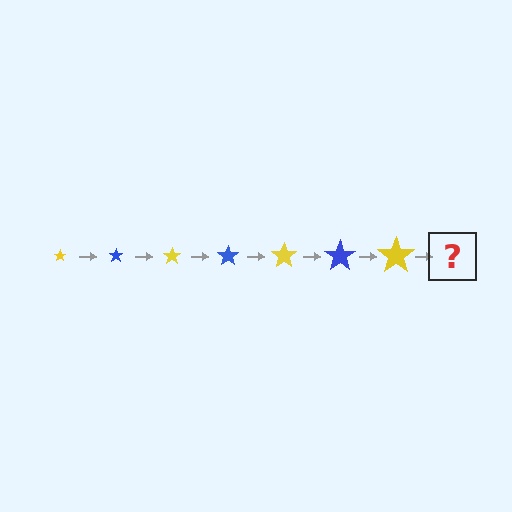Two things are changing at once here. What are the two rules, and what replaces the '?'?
The two rules are that the star grows larger each step and the color cycles through yellow and blue. The '?' should be a blue star, larger than the previous one.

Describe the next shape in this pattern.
It should be a blue star, larger than the previous one.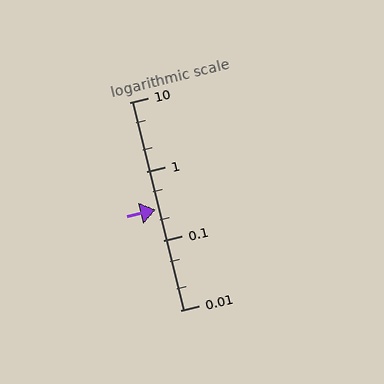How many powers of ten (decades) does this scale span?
The scale spans 3 decades, from 0.01 to 10.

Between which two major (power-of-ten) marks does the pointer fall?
The pointer is between 0.1 and 1.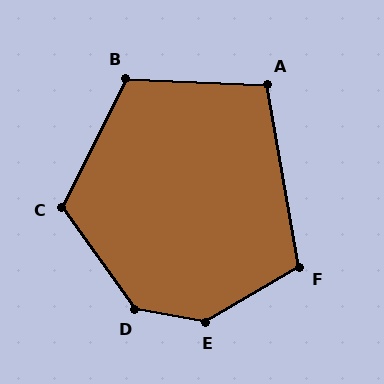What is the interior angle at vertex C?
Approximately 118 degrees (obtuse).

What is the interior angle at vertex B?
Approximately 114 degrees (obtuse).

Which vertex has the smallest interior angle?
A, at approximately 102 degrees.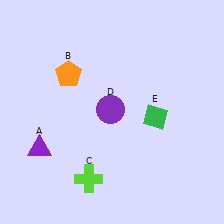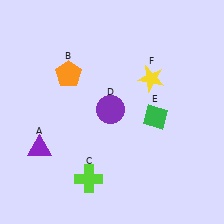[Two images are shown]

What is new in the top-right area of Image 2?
A yellow star (F) was added in the top-right area of Image 2.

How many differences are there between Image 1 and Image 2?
There is 1 difference between the two images.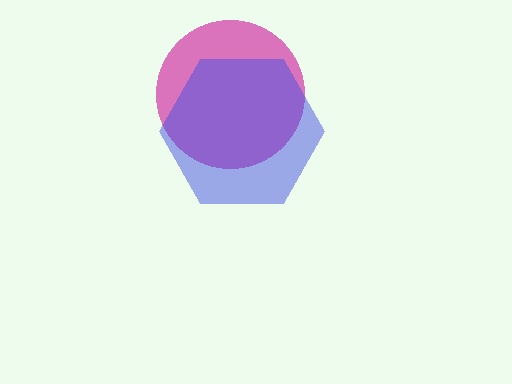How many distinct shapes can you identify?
There are 2 distinct shapes: a magenta circle, a blue hexagon.